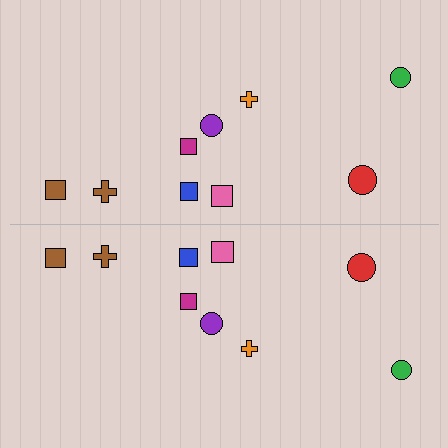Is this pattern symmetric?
Yes, this pattern has bilateral (reflection) symmetry.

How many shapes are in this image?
There are 18 shapes in this image.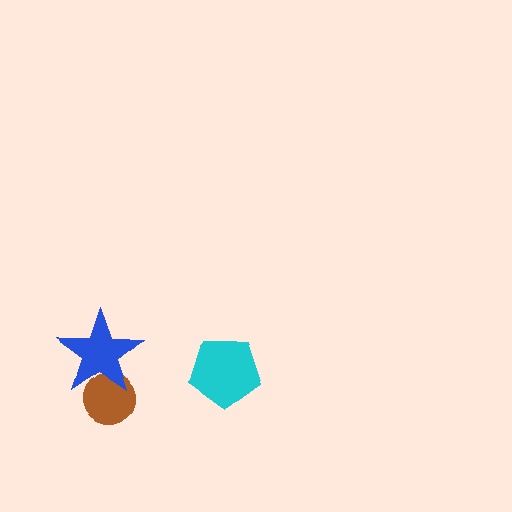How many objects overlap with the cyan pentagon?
0 objects overlap with the cyan pentagon.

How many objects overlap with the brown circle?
1 object overlaps with the brown circle.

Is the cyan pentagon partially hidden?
No, no other shape covers it.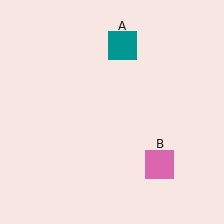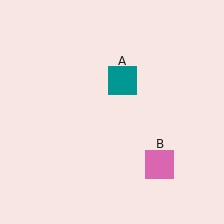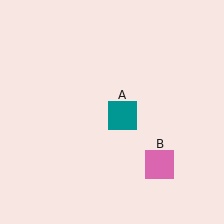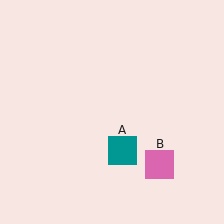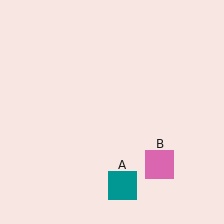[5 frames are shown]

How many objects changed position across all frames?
1 object changed position: teal square (object A).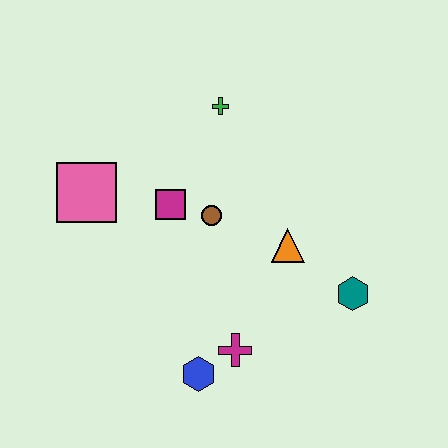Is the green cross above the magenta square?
Yes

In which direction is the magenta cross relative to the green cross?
The magenta cross is below the green cross.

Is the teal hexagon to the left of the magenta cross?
No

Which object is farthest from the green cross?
The blue hexagon is farthest from the green cross.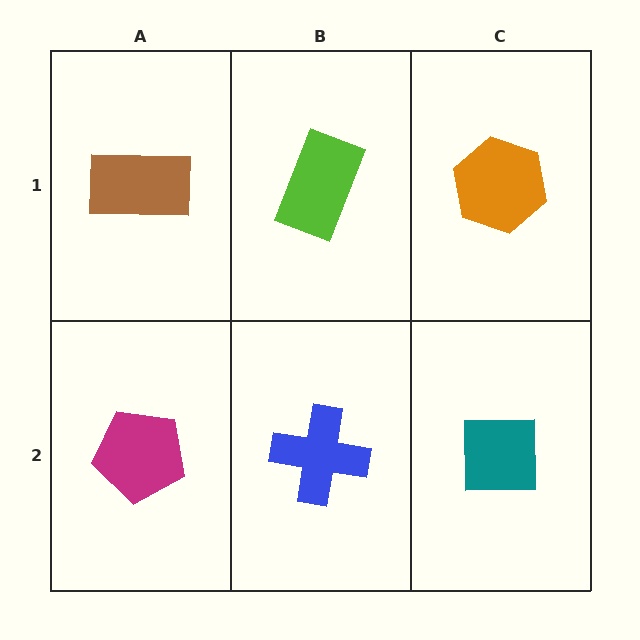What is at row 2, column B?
A blue cross.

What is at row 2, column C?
A teal square.